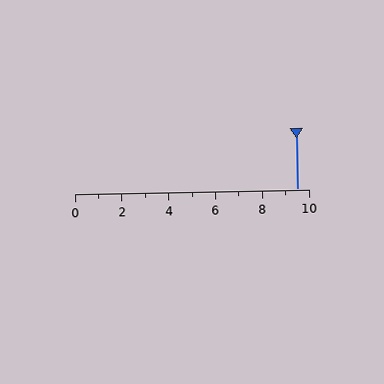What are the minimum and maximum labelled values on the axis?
The axis runs from 0 to 10.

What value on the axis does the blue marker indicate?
The marker indicates approximately 9.5.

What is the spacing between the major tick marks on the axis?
The major ticks are spaced 2 apart.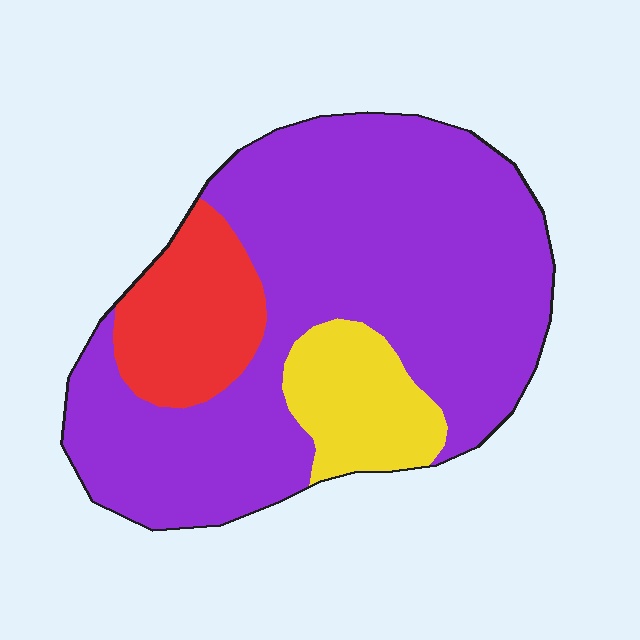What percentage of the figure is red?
Red takes up about one sixth (1/6) of the figure.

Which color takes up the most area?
Purple, at roughly 75%.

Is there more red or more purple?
Purple.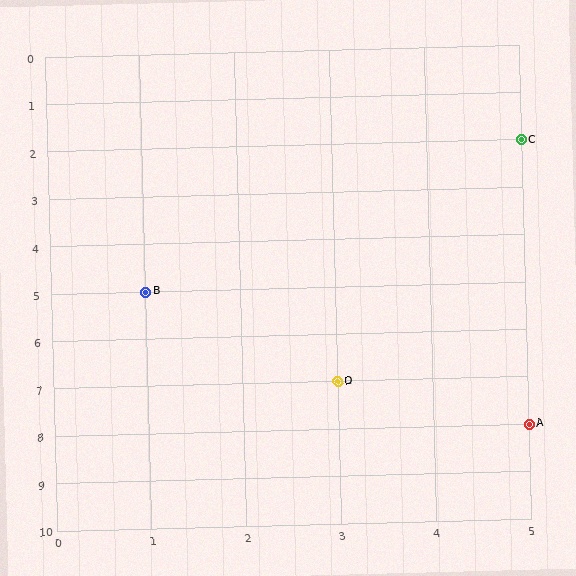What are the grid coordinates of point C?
Point C is at grid coordinates (5, 2).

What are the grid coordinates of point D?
Point D is at grid coordinates (3, 7).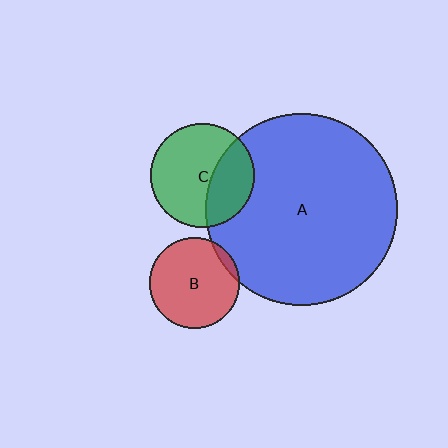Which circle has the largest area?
Circle A (blue).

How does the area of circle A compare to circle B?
Approximately 4.5 times.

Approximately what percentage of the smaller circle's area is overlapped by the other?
Approximately 5%.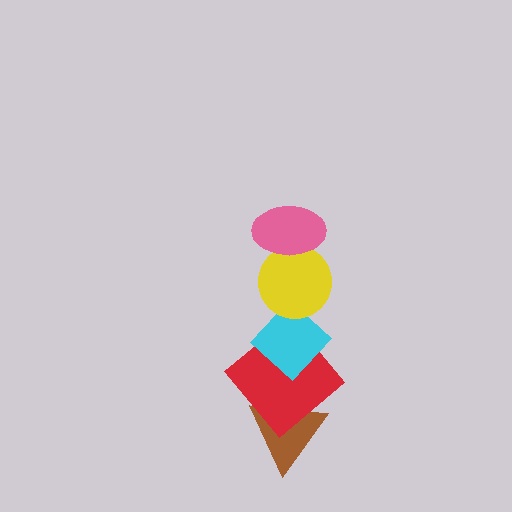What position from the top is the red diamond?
The red diamond is 4th from the top.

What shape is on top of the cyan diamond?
The yellow circle is on top of the cyan diamond.